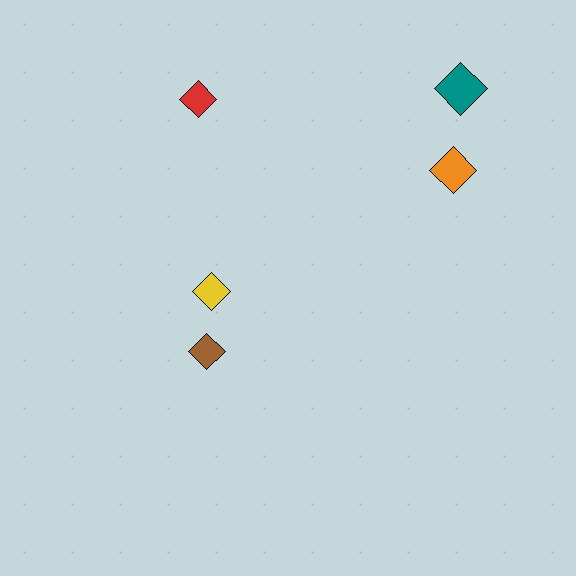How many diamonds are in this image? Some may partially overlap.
There are 5 diamonds.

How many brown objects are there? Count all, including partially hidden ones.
There is 1 brown object.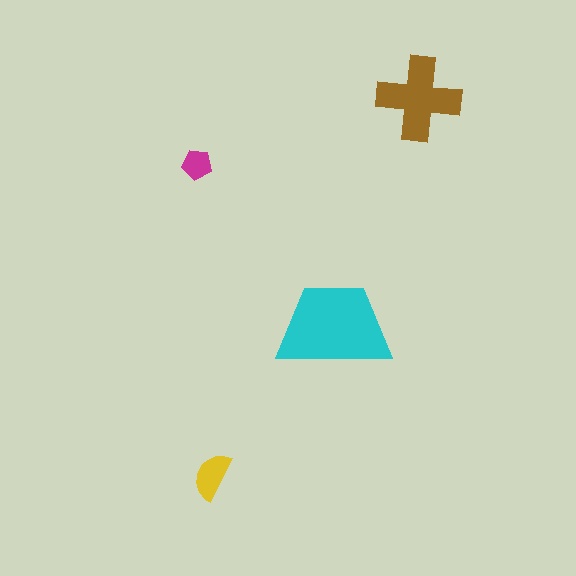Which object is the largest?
The cyan trapezoid.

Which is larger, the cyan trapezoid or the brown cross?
The cyan trapezoid.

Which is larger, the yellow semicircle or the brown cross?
The brown cross.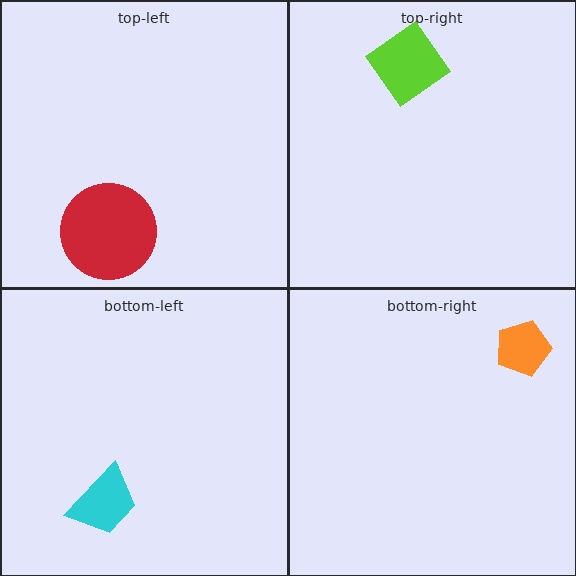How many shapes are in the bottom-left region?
1.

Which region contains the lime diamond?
The top-right region.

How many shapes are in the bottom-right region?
1.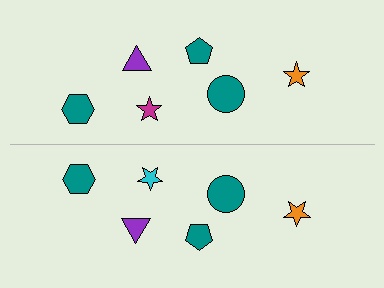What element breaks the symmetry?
The cyan star on the bottom side breaks the symmetry — its mirror counterpart is magenta.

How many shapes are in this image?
There are 12 shapes in this image.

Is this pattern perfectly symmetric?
No, the pattern is not perfectly symmetric. The cyan star on the bottom side breaks the symmetry — its mirror counterpart is magenta.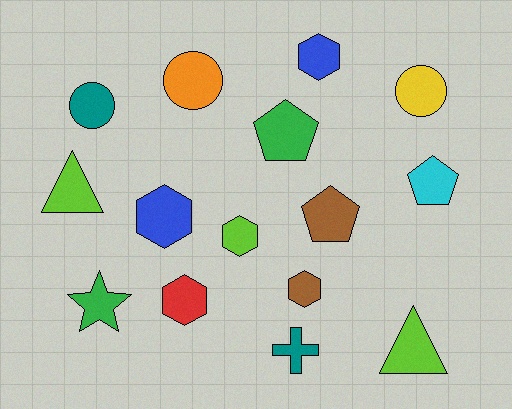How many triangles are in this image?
There are 2 triangles.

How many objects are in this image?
There are 15 objects.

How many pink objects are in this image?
There are no pink objects.